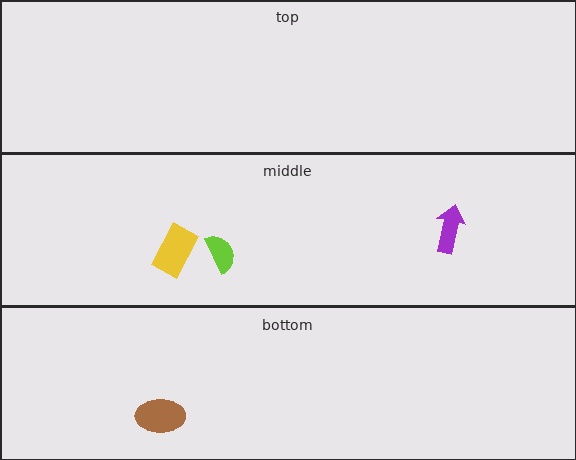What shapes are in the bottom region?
The brown ellipse.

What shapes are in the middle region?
The yellow rectangle, the purple arrow, the lime semicircle.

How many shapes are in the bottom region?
1.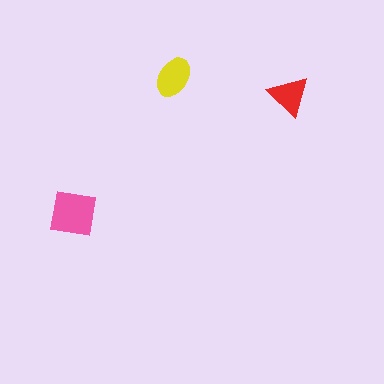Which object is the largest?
The pink square.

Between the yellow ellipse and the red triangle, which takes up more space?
The yellow ellipse.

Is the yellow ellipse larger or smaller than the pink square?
Smaller.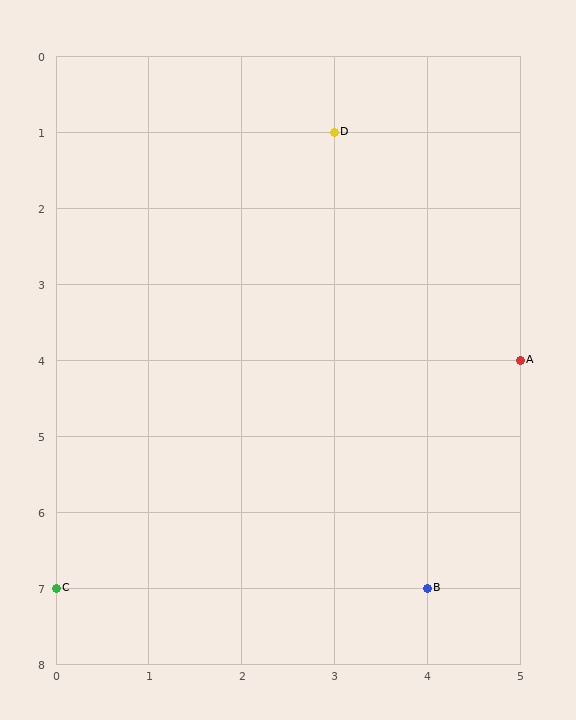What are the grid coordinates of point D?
Point D is at grid coordinates (3, 1).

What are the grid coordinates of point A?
Point A is at grid coordinates (5, 4).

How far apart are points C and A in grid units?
Points C and A are 5 columns and 3 rows apart (about 5.8 grid units diagonally).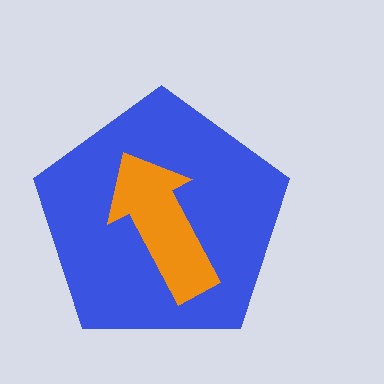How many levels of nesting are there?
2.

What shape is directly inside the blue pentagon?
The orange arrow.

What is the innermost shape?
The orange arrow.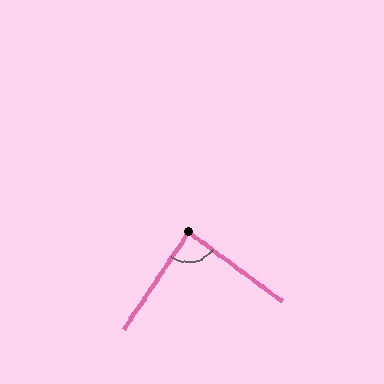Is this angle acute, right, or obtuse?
It is approximately a right angle.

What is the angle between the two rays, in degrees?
Approximately 87 degrees.